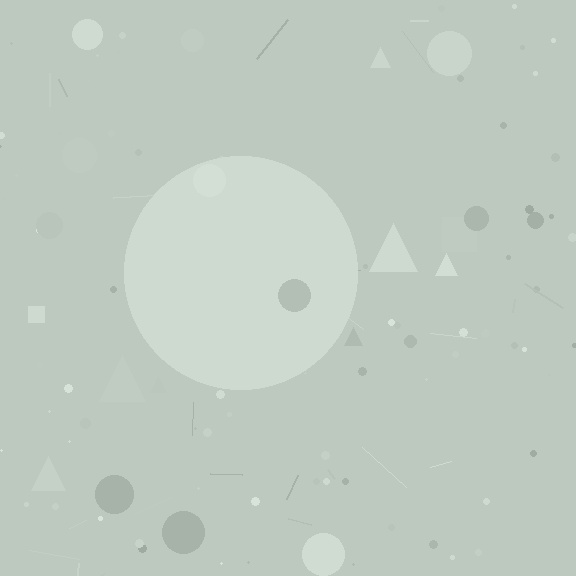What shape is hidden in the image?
A circle is hidden in the image.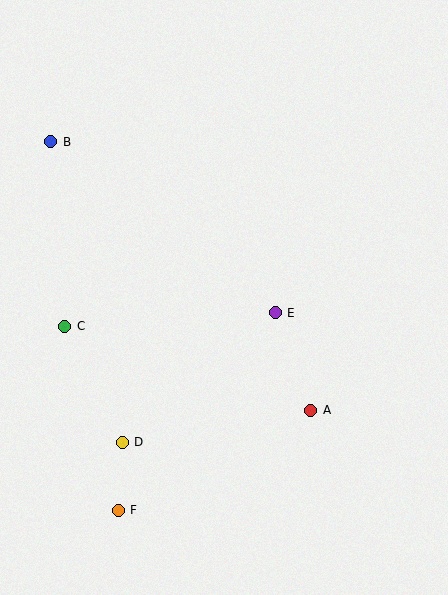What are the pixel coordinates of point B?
Point B is at (51, 142).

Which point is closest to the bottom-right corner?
Point A is closest to the bottom-right corner.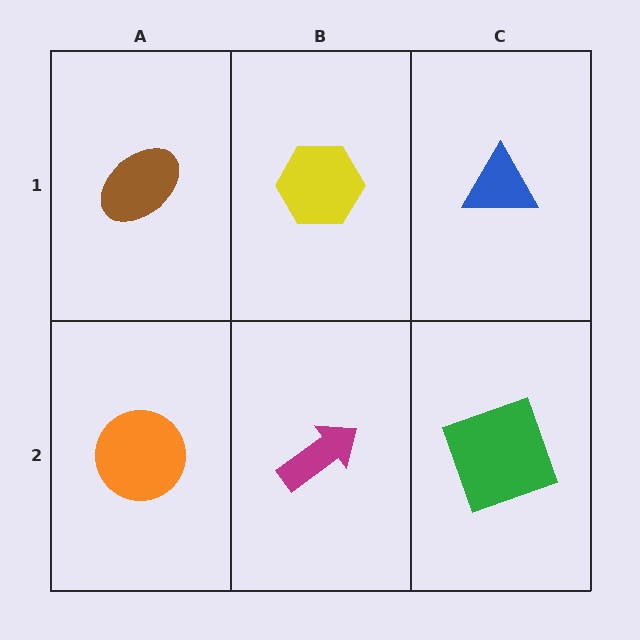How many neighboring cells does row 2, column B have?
3.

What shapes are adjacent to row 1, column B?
A magenta arrow (row 2, column B), a brown ellipse (row 1, column A), a blue triangle (row 1, column C).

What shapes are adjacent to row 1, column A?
An orange circle (row 2, column A), a yellow hexagon (row 1, column B).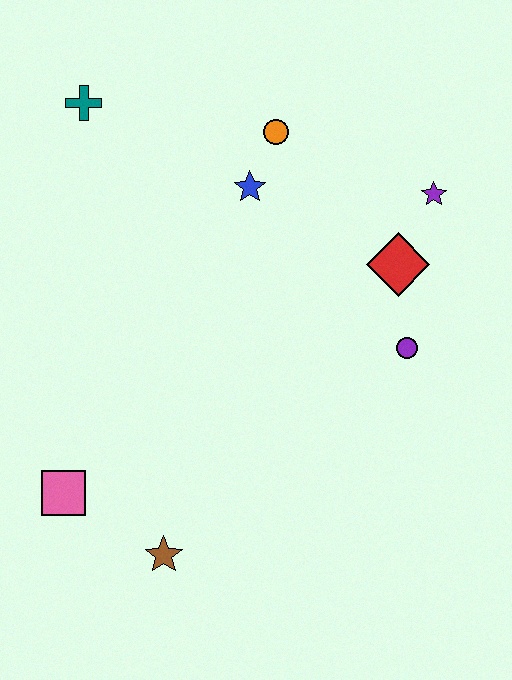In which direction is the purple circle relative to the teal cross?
The purple circle is to the right of the teal cross.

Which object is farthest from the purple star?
The pink square is farthest from the purple star.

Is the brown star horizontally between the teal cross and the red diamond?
Yes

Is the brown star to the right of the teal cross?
Yes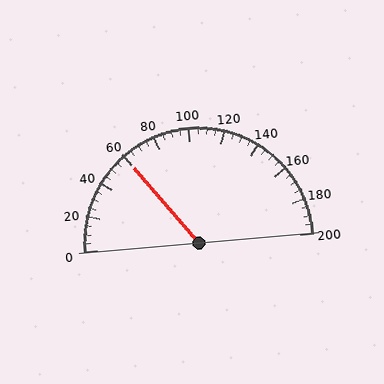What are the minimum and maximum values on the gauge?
The gauge ranges from 0 to 200.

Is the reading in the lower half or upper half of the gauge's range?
The reading is in the lower half of the range (0 to 200).